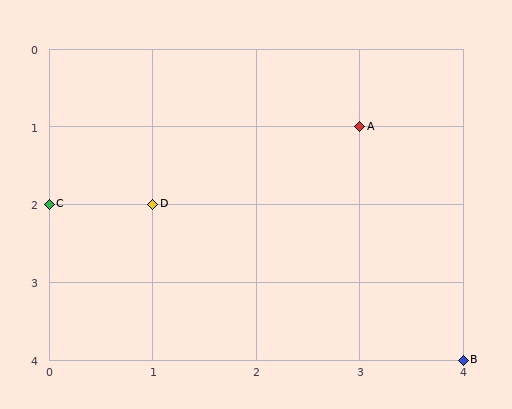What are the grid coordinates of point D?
Point D is at grid coordinates (1, 2).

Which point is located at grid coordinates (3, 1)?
Point A is at (3, 1).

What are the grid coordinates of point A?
Point A is at grid coordinates (3, 1).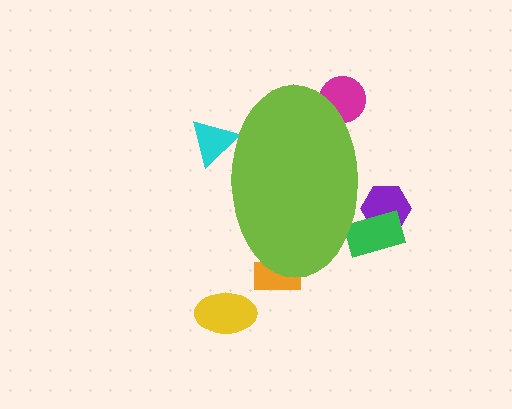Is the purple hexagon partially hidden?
Yes, the purple hexagon is partially hidden behind the lime ellipse.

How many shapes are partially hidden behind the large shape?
5 shapes are partially hidden.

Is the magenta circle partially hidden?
Yes, the magenta circle is partially hidden behind the lime ellipse.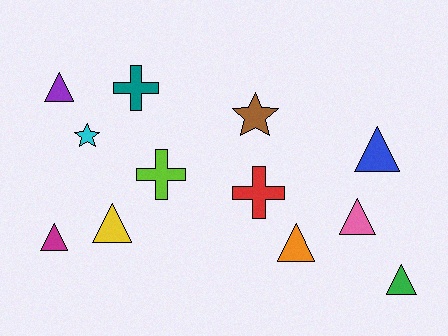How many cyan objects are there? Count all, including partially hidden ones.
There is 1 cyan object.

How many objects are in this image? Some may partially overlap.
There are 12 objects.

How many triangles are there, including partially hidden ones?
There are 7 triangles.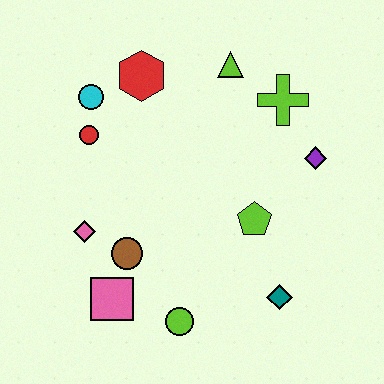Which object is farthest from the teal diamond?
The cyan circle is farthest from the teal diamond.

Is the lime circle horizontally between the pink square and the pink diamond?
No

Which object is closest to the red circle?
The cyan circle is closest to the red circle.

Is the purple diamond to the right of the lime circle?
Yes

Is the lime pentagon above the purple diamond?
No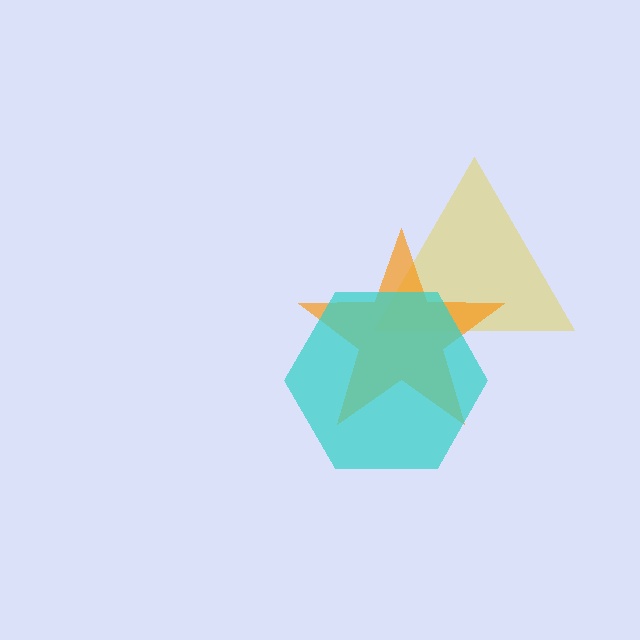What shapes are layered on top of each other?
The layered shapes are: a yellow triangle, an orange star, a cyan hexagon.